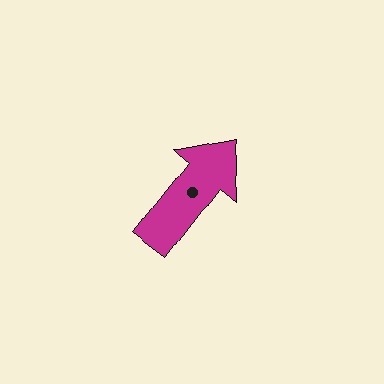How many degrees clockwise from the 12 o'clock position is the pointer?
Approximately 38 degrees.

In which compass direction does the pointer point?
Northeast.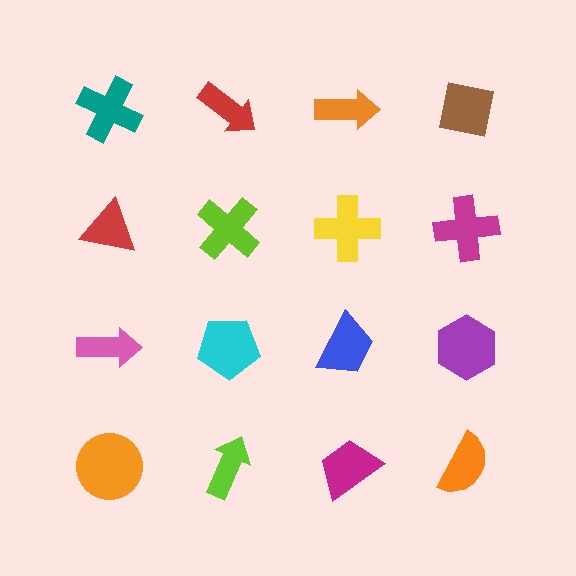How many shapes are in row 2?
4 shapes.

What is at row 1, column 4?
A brown square.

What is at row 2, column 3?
A yellow cross.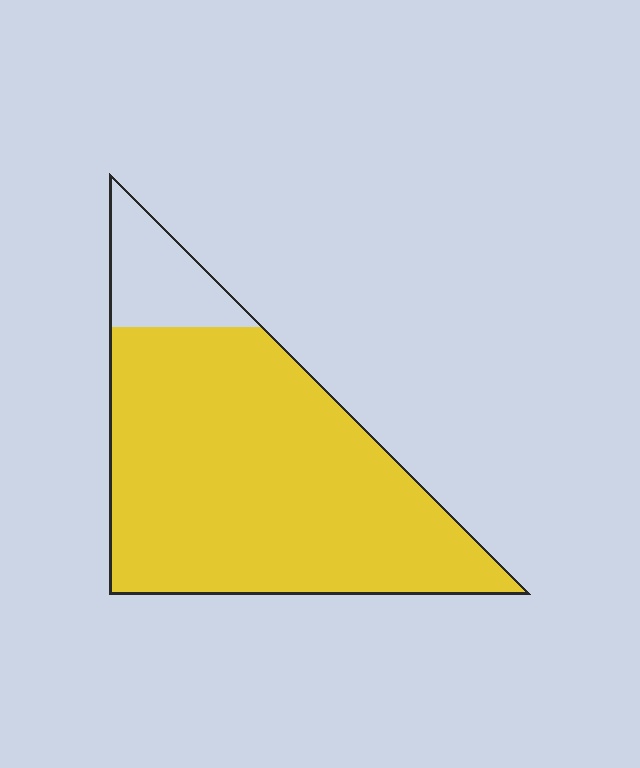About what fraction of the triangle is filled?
About seven eighths (7/8).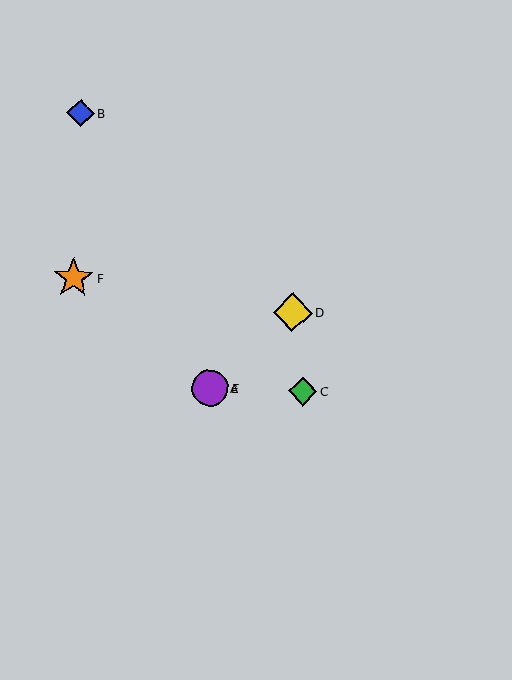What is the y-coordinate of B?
Object B is at y≈113.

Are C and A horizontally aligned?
Yes, both are at y≈391.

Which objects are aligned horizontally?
Objects A, C, E are aligned horizontally.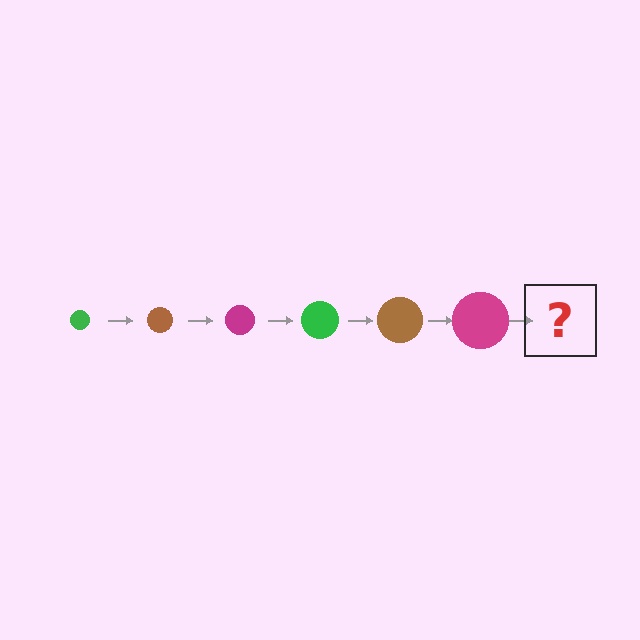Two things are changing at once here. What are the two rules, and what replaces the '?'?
The two rules are that the circle grows larger each step and the color cycles through green, brown, and magenta. The '?' should be a green circle, larger than the previous one.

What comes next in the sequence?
The next element should be a green circle, larger than the previous one.